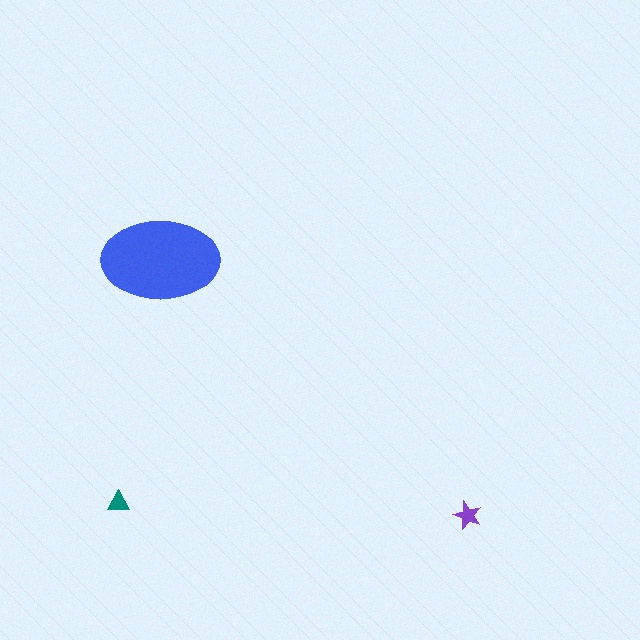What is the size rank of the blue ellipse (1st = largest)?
1st.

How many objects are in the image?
There are 3 objects in the image.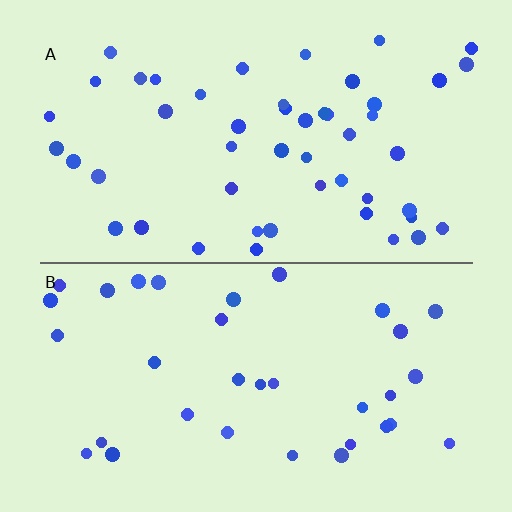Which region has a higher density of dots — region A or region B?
A (the top).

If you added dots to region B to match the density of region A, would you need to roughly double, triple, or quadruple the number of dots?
Approximately double.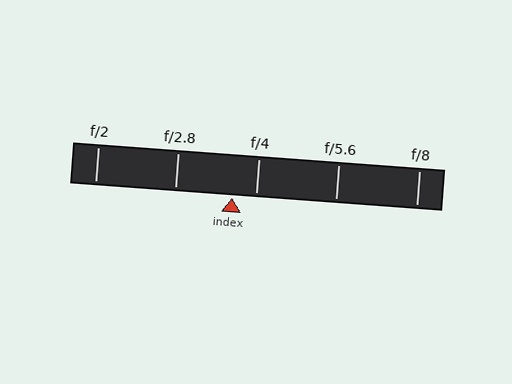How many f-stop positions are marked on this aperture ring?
There are 5 f-stop positions marked.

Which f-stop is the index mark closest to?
The index mark is closest to f/4.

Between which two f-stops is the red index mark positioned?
The index mark is between f/2.8 and f/4.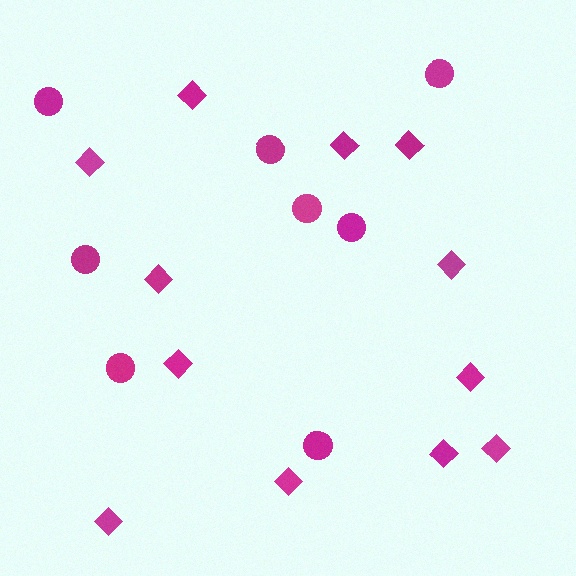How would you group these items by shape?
There are 2 groups: one group of diamonds (12) and one group of circles (8).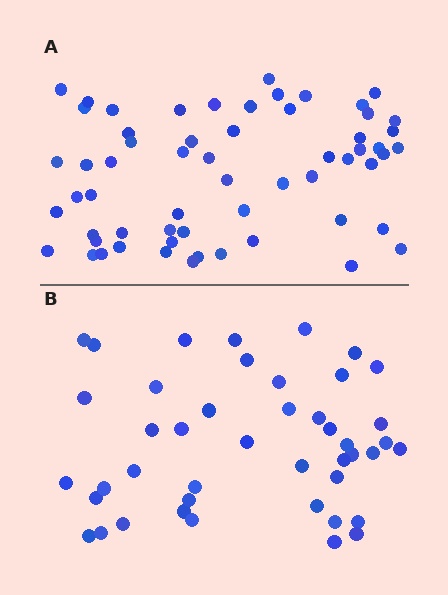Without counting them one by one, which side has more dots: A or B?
Region A (the top region) has more dots.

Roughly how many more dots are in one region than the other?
Region A has approximately 15 more dots than region B.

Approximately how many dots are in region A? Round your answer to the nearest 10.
About 60 dots.